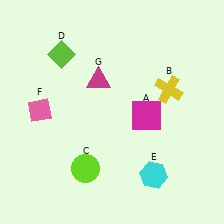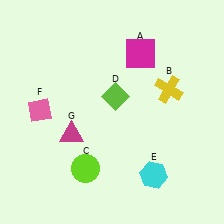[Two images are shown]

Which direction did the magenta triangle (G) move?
The magenta triangle (G) moved down.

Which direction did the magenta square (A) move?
The magenta square (A) moved up.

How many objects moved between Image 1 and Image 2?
3 objects moved between the two images.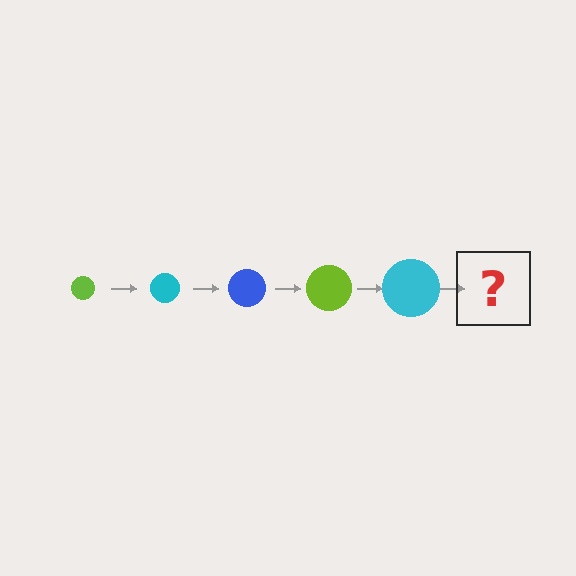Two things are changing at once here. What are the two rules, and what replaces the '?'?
The two rules are that the circle grows larger each step and the color cycles through lime, cyan, and blue. The '?' should be a blue circle, larger than the previous one.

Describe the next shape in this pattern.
It should be a blue circle, larger than the previous one.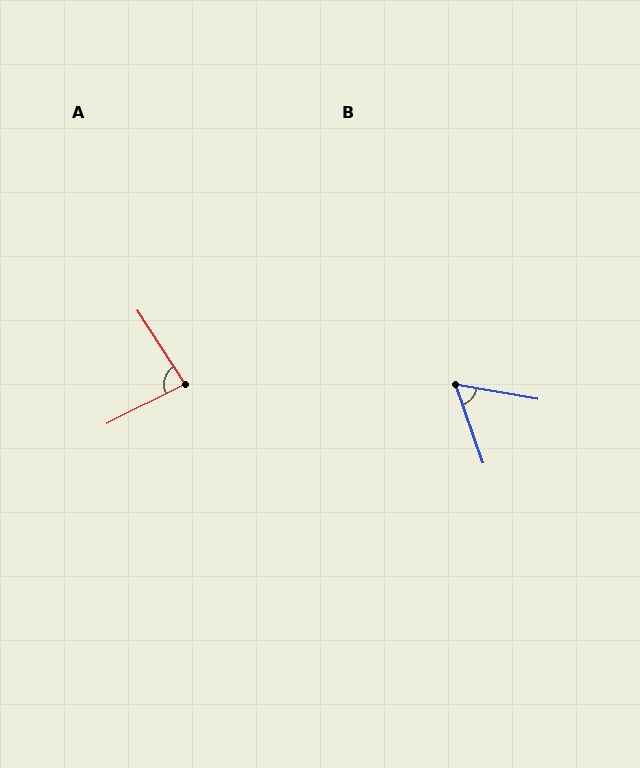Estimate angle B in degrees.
Approximately 60 degrees.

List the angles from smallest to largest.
B (60°), A (84°).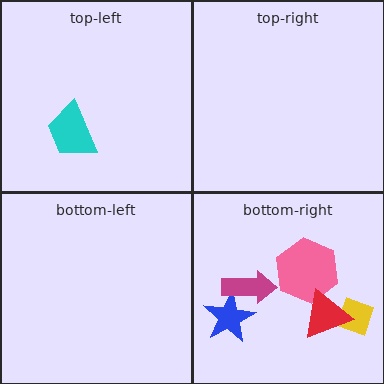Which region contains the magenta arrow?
The bottom-right region.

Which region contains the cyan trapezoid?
The top-left region.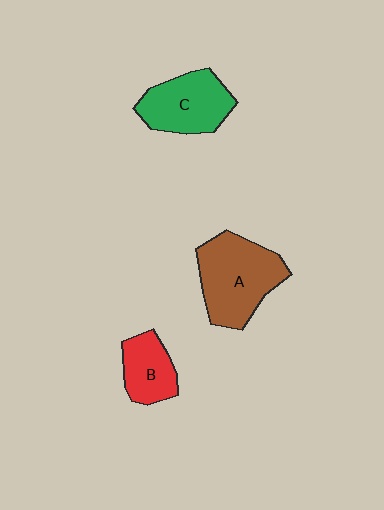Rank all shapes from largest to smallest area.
From largest to smallest: A (brown), C (green), B (red).